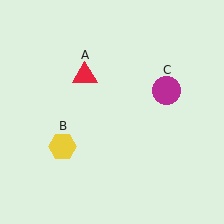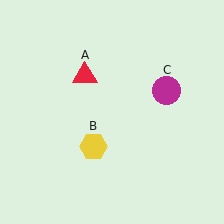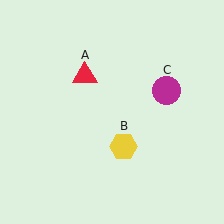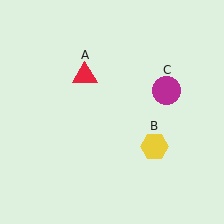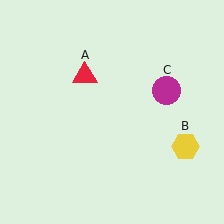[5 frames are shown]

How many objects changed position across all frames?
1 object changed position: yellow hexagon (object B).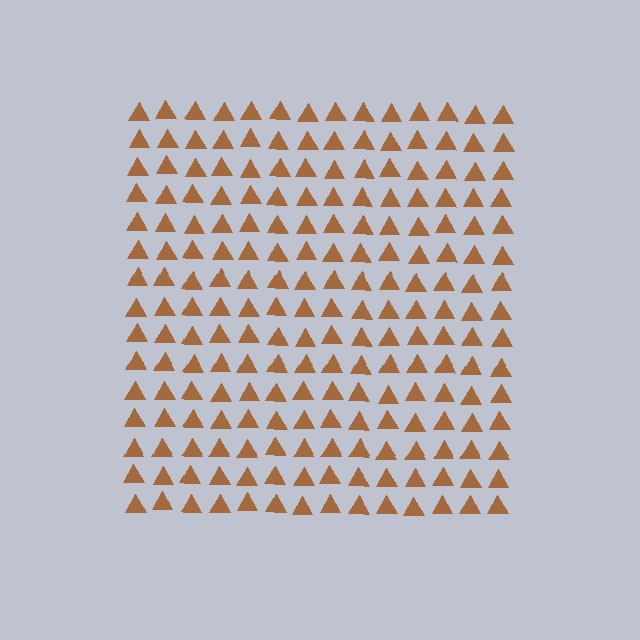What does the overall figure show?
The overall figure shows a square.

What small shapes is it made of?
It is made of small triangles.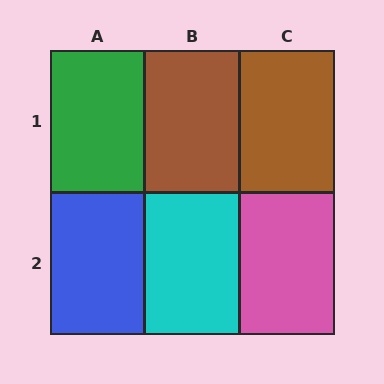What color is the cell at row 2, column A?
Blue.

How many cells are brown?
2 cells are brown.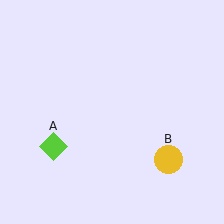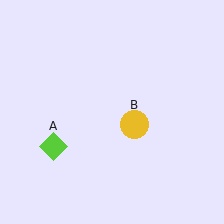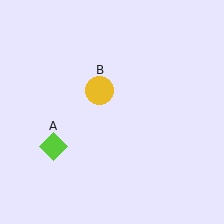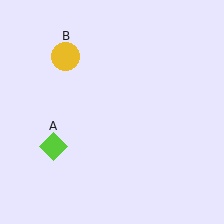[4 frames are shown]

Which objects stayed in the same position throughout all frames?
Lime diamond (object A) remained stationary.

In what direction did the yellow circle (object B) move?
The yellow circle (object B) moved up and to the left.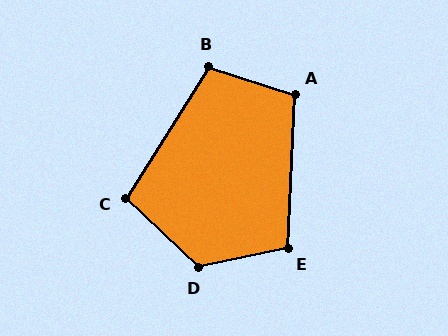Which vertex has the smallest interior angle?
C, at approximately 101 degrees.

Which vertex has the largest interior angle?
D, at approximately 124 degrees.